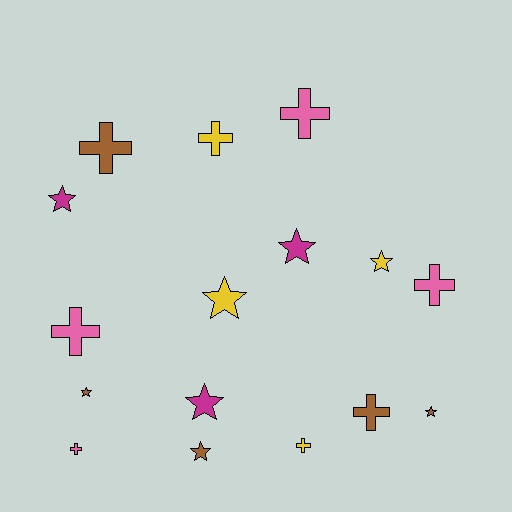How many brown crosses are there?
There are 2 brown crosses.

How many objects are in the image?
There are 16 objects.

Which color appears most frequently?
Brown, with 5 objects.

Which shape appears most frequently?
Star, with 8 objects.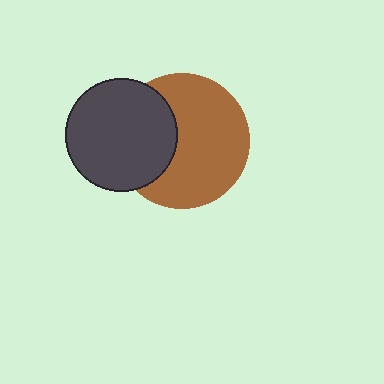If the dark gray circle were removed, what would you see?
You would see the complete brown circle.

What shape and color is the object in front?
The object in front is a dark gray circle.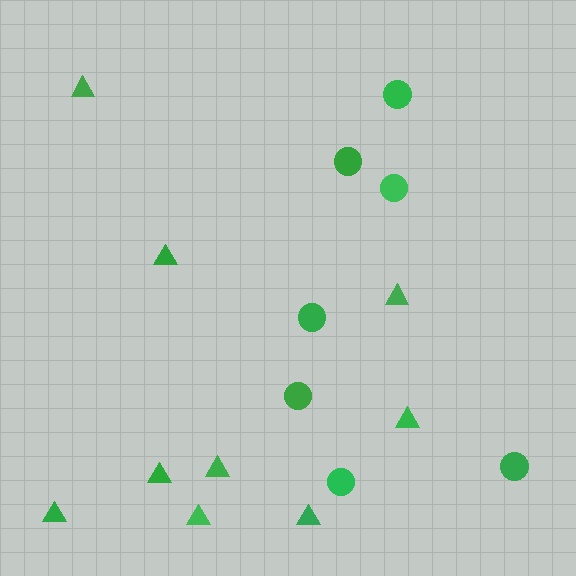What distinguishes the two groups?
There are 2 groups: one group of circles (7) and one group of triangles (9).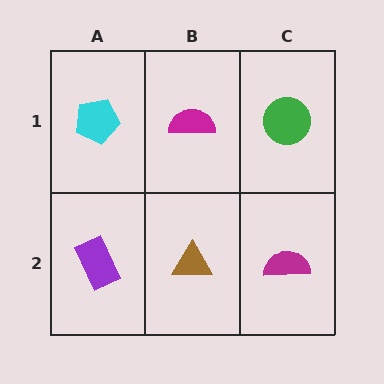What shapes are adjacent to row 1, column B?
A brown triangle (row 2, column B), a cyan pentagon (row 1, column A), a green circle (row 1, column C).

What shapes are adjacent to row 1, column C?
A magenta semicircle (row 2, column C), a magenta semicircle (row 1, column B).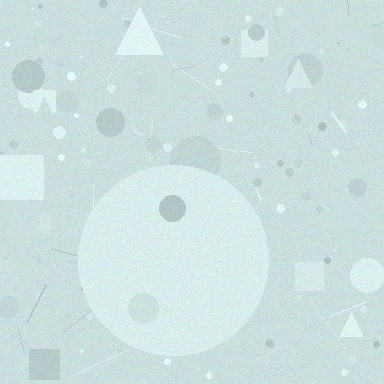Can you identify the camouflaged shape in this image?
The camouflaged shape is a circle.